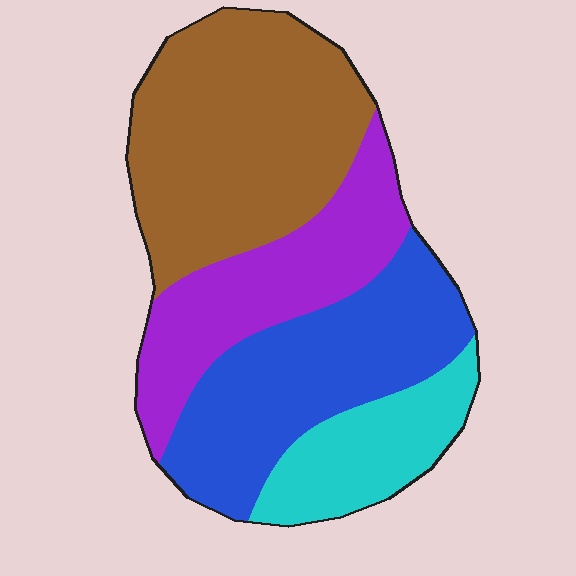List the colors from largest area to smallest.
From largest to smallest: brown, blue, purple, cyan.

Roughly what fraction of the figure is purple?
Purple takes up about one fifth (1/5) of the figure.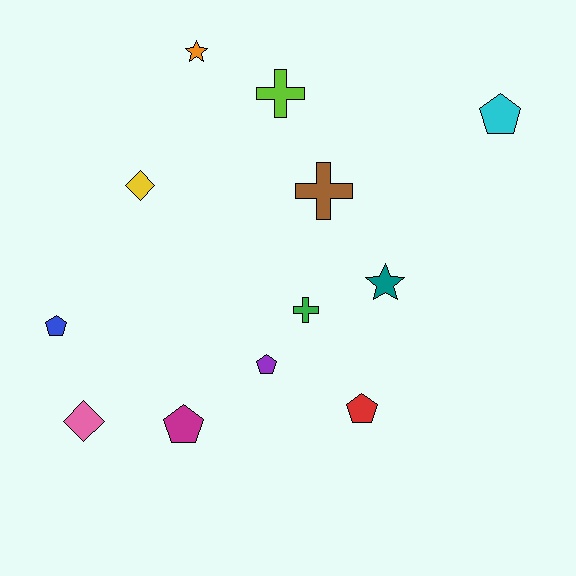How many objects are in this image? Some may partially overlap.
There are 12 objects.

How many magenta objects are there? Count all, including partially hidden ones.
There is 1 magenta object.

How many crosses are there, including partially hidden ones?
There are 3 crosses.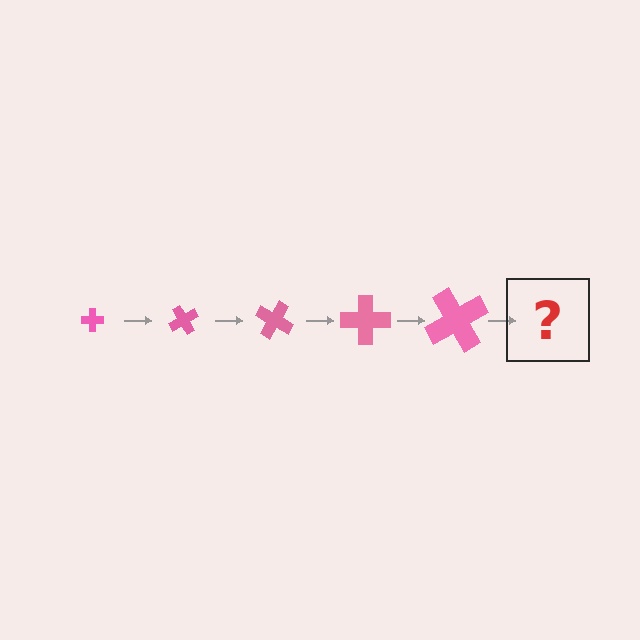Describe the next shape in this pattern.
It should be a cross, larger than the previous one and rotated 300 degrees from the start.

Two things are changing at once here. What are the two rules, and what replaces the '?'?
The two rules are that the cross grows larger each step and it rotates 60 degrees each step. The '?' should be a cross, larger than the previous one and rotated 300 degrees from the start.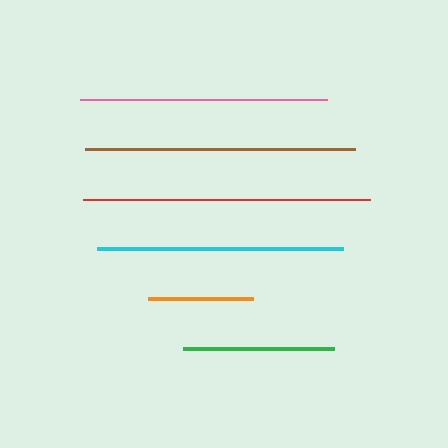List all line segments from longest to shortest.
From longest to shortest: red, brown, pink, cyan, green, orange.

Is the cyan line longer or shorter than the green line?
The cyan line is longer than the green line.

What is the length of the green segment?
The green segment is approximately 151 pixels long.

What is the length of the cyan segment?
The cyan segment is approximately 246 pixels long.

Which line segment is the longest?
The red line is the longest at approximately 287 pixels.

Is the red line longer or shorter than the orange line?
The red line is longer than the orange line.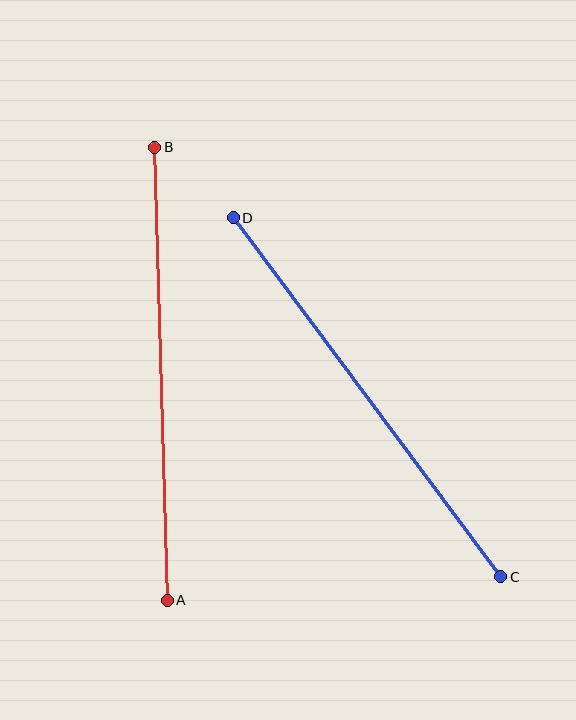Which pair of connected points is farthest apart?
Points A and B are farthest apart.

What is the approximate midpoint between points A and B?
The midpoint is at approximately (161, 374) pixels.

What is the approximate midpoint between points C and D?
The midpoint is at approximately (367, 397) pixels.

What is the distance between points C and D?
The distance is approximately 448 pixels.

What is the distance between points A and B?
The distance is approximately 453 pixels.